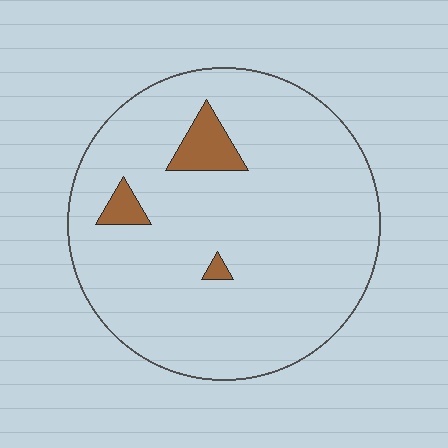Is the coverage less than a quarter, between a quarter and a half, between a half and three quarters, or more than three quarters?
Less than a quarter.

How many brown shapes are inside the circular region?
3.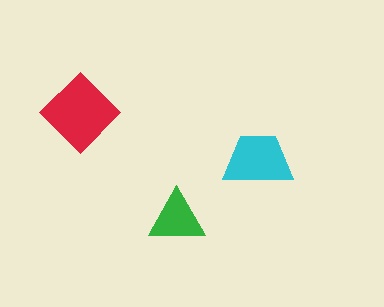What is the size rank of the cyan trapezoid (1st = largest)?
2nd.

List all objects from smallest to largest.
The green triangle, the cyan trapezoid, the red diamond.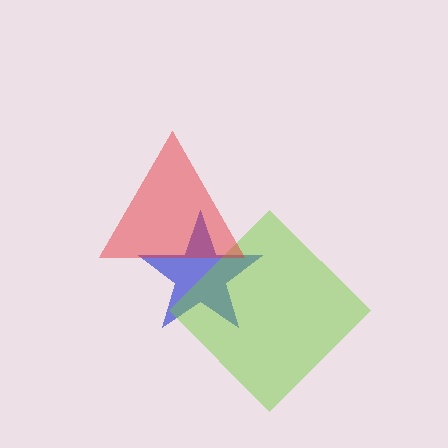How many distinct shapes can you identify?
There are 3 distinct shapes: a blue star, a lime diamond, a red triangle.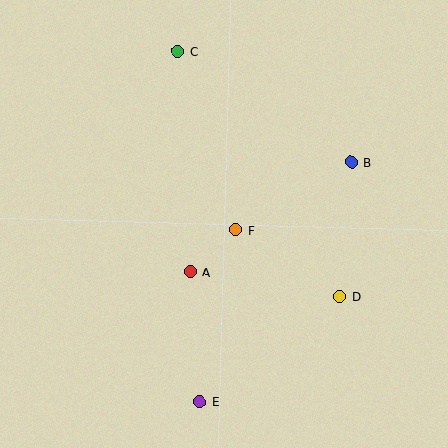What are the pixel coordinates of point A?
Point A is at (190, 272).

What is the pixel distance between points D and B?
The distance between D and B is 135 pixels.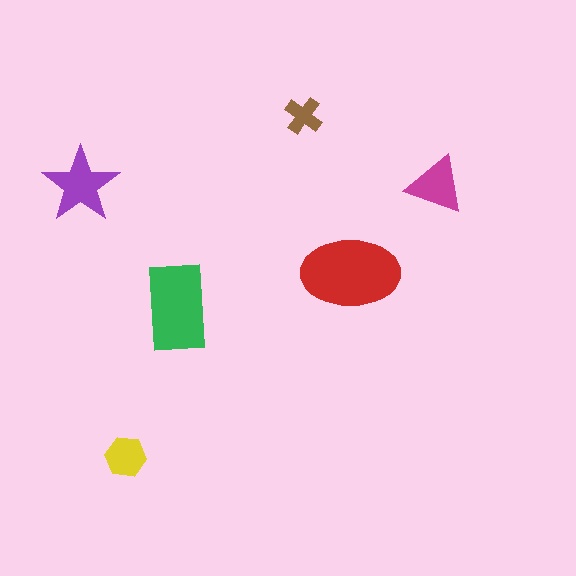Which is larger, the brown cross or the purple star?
The purple star.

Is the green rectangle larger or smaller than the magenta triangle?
Larger.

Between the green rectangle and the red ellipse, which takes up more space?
The red ellipse.